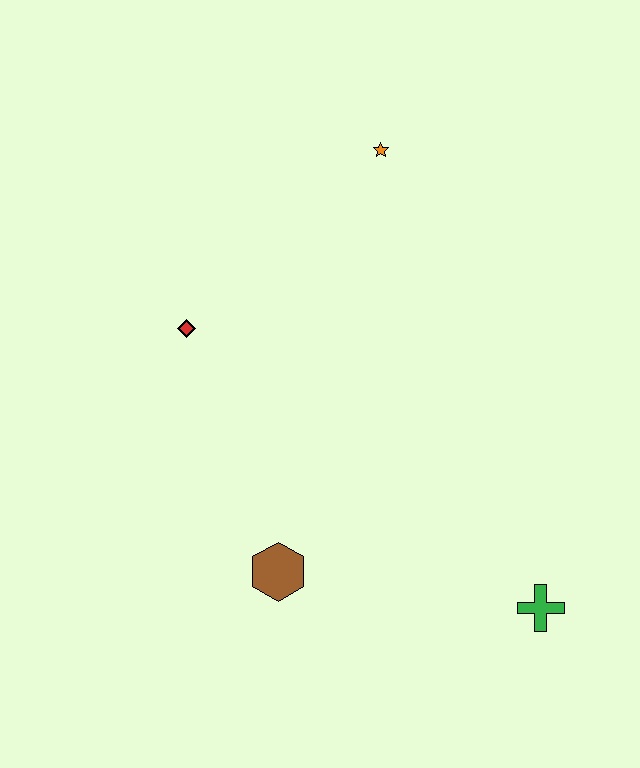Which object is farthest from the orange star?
The green cross is farthest from the orange star.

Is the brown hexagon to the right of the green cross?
No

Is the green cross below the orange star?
Yes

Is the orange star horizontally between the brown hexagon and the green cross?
Yes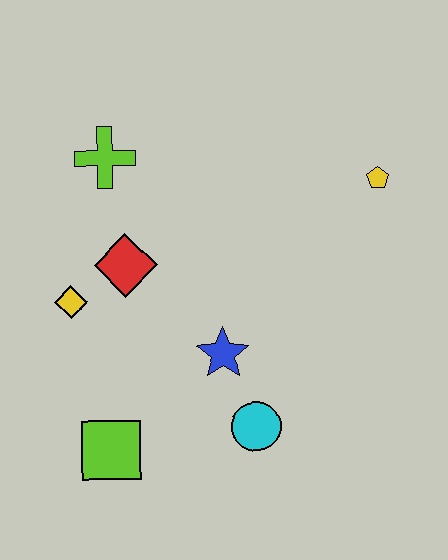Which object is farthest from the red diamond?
The yellow pentagon is farthest from the red diamond.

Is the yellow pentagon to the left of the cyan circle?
No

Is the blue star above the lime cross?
No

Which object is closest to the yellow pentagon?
The blue star is closest to the yellow pentagon.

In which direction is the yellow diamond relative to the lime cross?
The yellow diamond is below the lime cross.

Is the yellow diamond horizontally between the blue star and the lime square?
No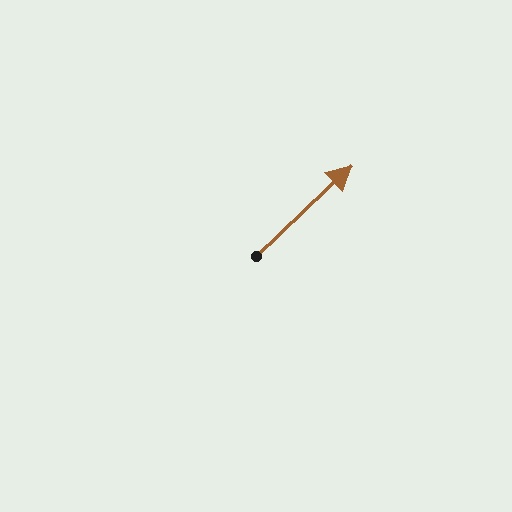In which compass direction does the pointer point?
Northeast.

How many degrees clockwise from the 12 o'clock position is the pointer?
Approximately 46 degrees.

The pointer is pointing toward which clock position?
Roughly 2 o'clock.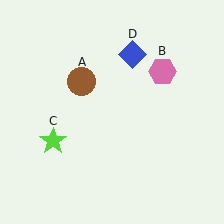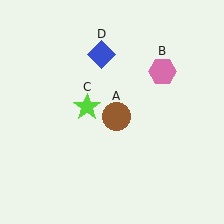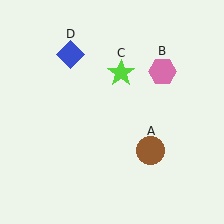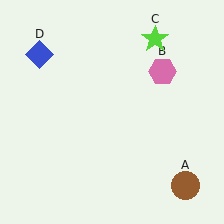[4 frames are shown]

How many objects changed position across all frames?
3 objects changed position: brown circle (object A), lime star (object C), blue diamond (object D).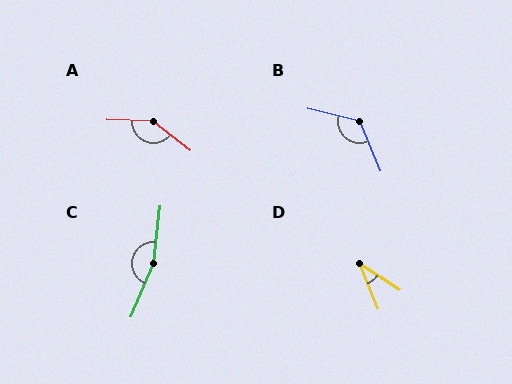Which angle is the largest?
C, at approximately 164 degrees.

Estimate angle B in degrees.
Approximately 126 degrees.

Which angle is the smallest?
D, at approximately 35 degrees.